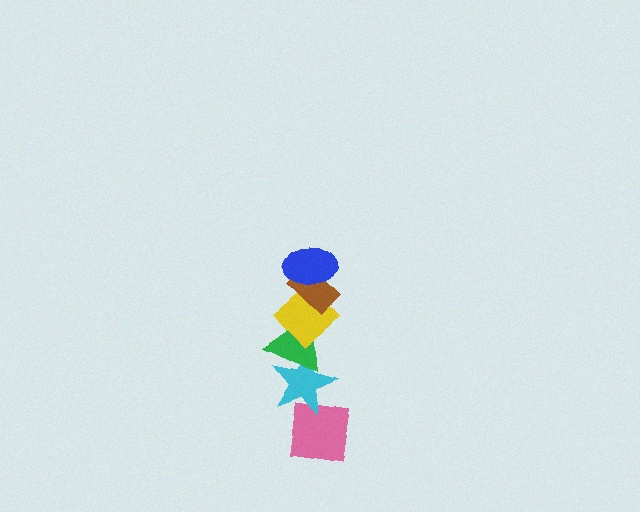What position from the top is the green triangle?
The green triangle is 4th from the top.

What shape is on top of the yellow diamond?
The brown rectangle is on top of the yellow diamond.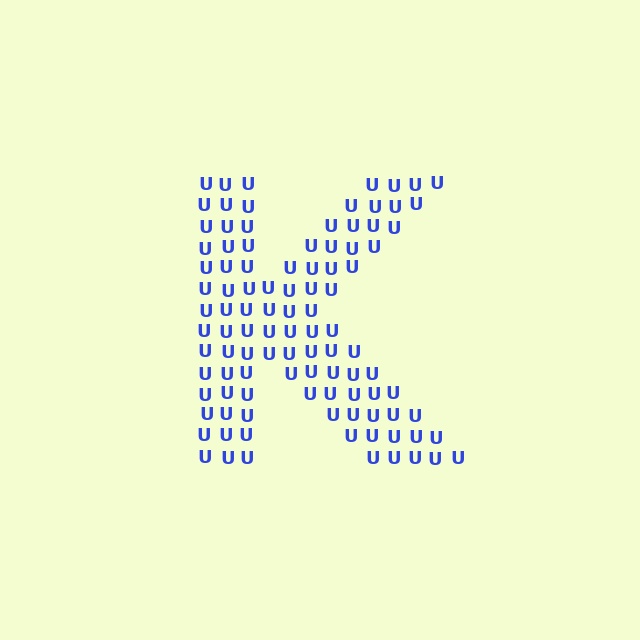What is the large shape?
The large shape is the letter K.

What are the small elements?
The small elements are letter U's.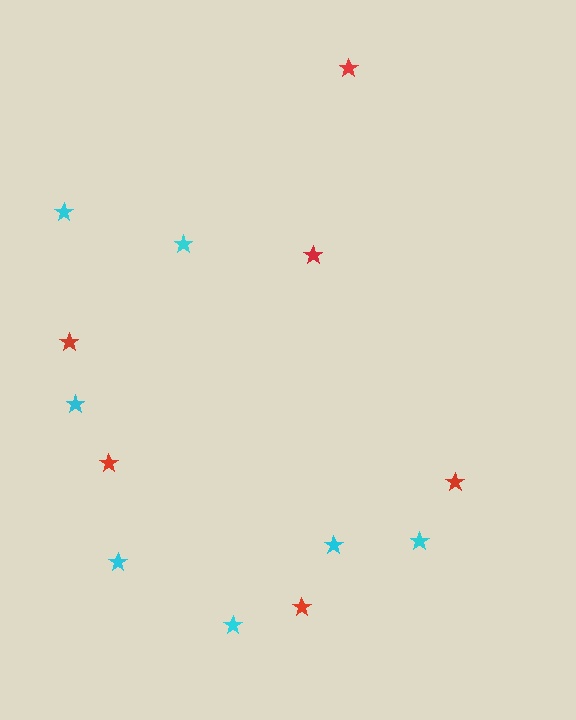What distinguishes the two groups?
There are 2 groups: one group of red stars (6) and one group of cyan stars (7).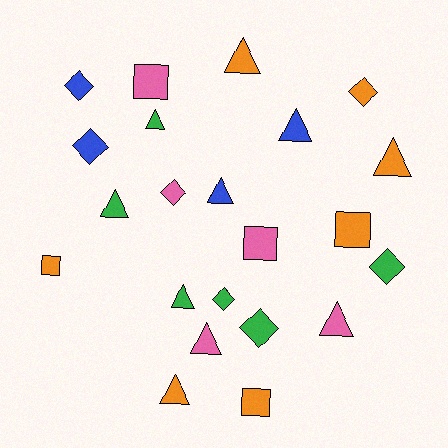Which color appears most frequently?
Orange, with 7 objects.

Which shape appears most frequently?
Triangle, with 10 objects.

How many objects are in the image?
There are 22 objects.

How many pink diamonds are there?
There is 1 pink diamond.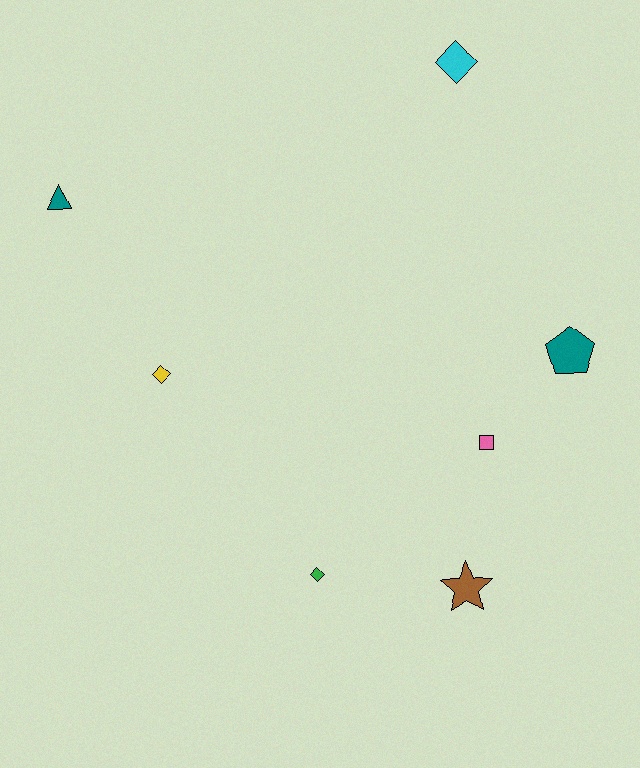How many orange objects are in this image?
There are no orange objects.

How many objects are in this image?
There are 7 objects.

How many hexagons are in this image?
There are no hexagons.